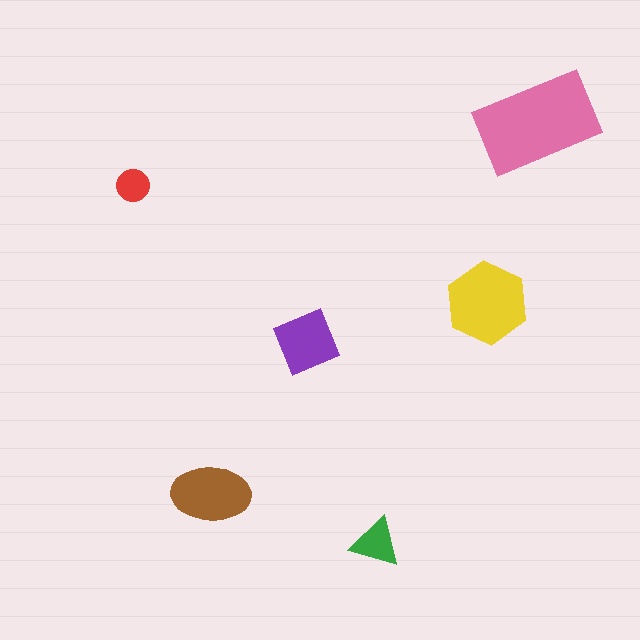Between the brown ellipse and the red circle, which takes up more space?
The brown ellipse.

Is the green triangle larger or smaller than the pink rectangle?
Smaller.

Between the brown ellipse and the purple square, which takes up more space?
The brown ellipse.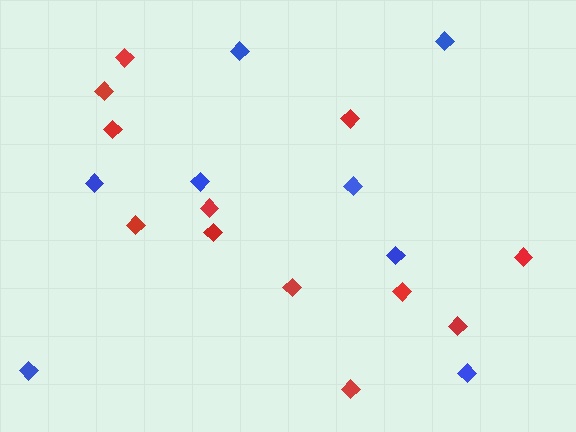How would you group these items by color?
There are 2 groups: one group of blue diamonds (8) and one group of red diamonds (12).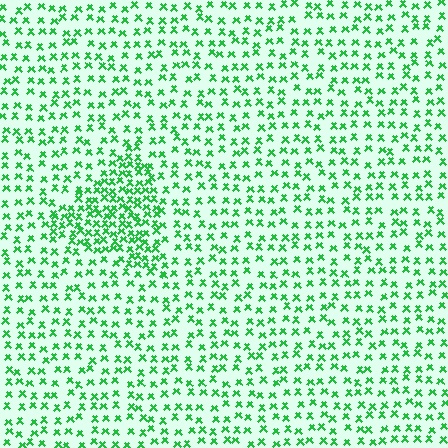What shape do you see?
I see a triangle.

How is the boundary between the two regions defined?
The boundary is defined by a change in element density (approximately 2.1x ratio). All elements are the same color, size, and shape.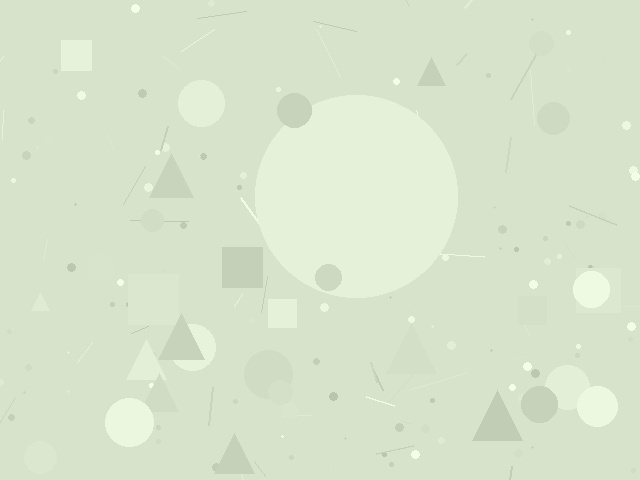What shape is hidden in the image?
A circle is hidden in the image.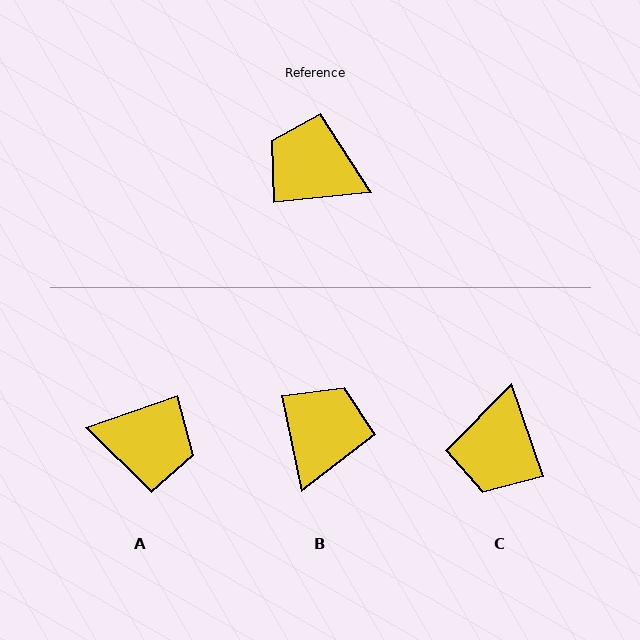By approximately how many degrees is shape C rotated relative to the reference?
Approximately 103 degrees counter-clockwise.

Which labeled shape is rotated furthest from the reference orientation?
A, about 167 degrees away.